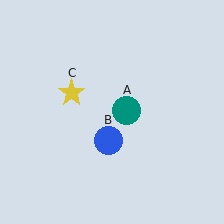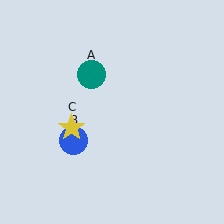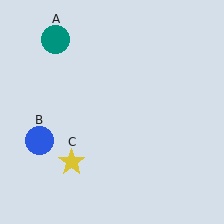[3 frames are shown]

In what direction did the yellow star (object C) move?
The yellow star (object C) moved down.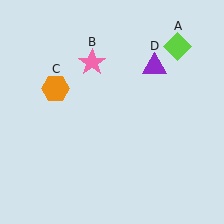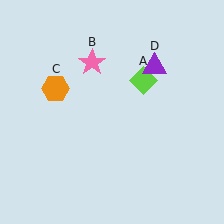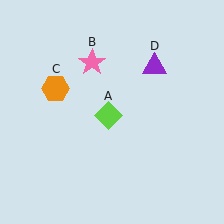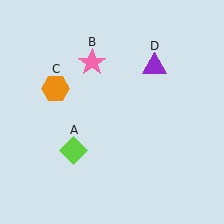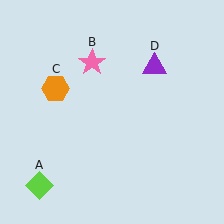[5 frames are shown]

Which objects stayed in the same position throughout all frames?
Pink star (object B) and orange hexagon (object C) and purple triangle (object D) remained stationary.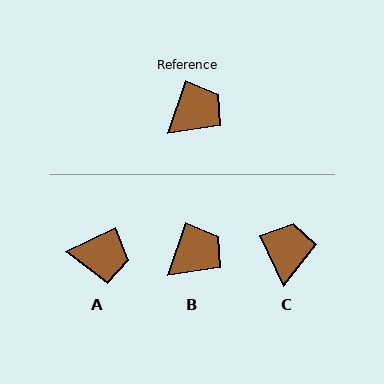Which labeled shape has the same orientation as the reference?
B.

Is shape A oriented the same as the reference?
No, it is off by about 45 degrees.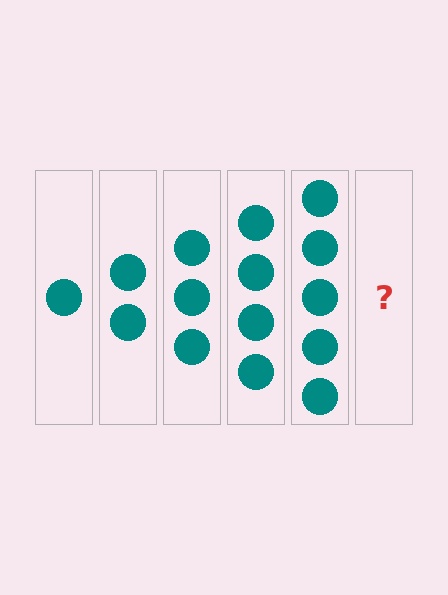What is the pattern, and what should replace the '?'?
The pattern is that each step adds one more circle. The '?' should be 6 circles.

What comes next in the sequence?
The next element should be 6 circles.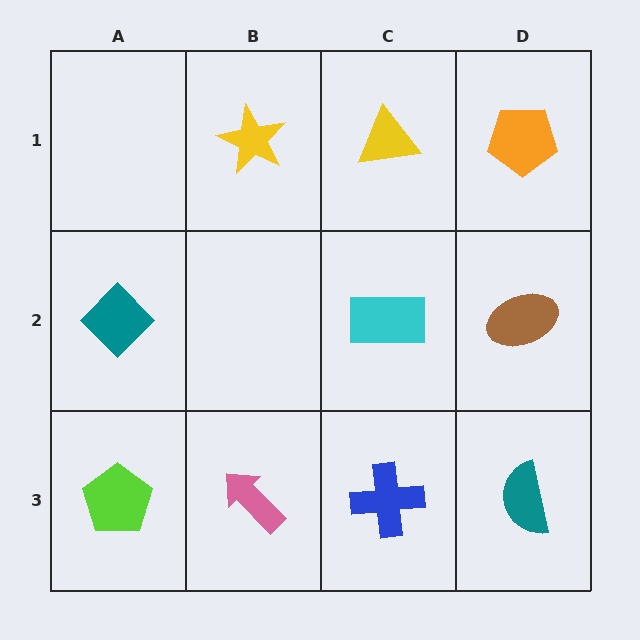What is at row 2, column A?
A teal diamond.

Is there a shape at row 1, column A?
No, that cell is empty.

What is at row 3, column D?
A teal semicircle.